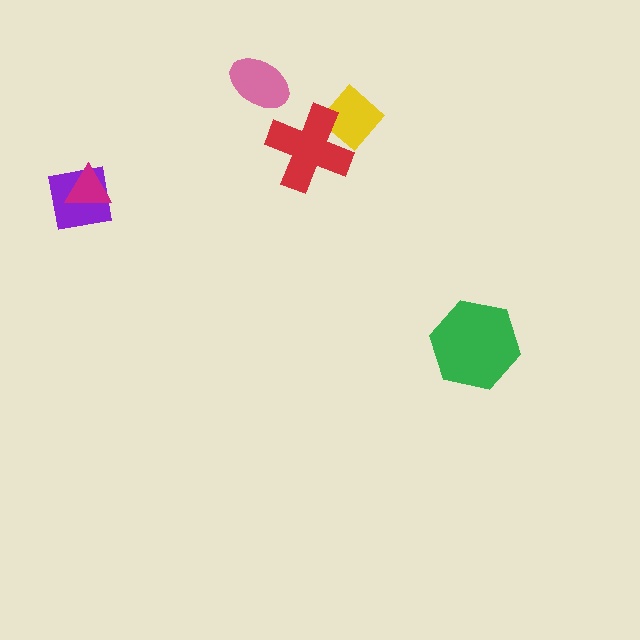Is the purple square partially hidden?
Yes, it is partially covered by another shape.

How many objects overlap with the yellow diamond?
1 object overlaps with the yellow diamond.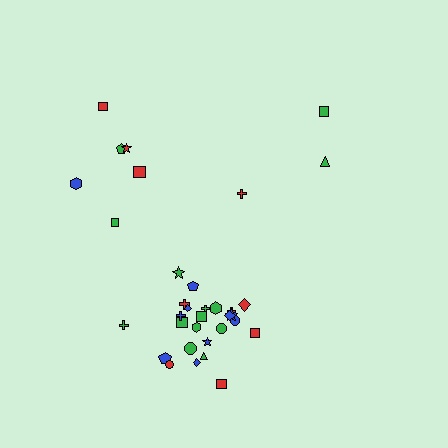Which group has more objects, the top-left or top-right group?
The top-left group.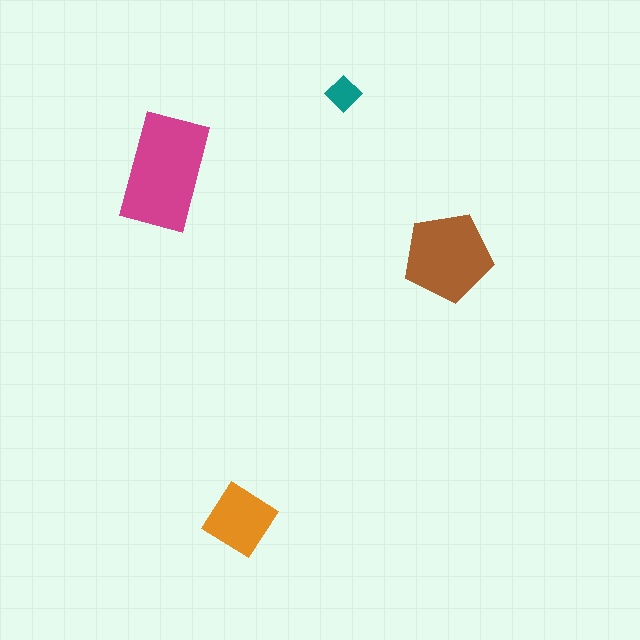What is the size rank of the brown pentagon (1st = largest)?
2nd.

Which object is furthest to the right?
The brown pentagon is rightmost.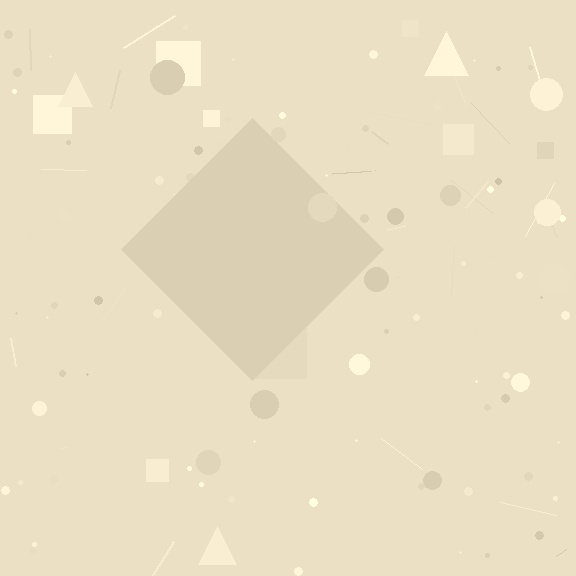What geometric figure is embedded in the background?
A diamond is embedded in the background.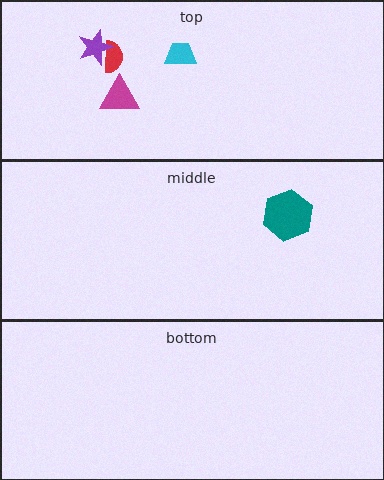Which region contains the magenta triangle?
The top region.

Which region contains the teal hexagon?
The middle region.